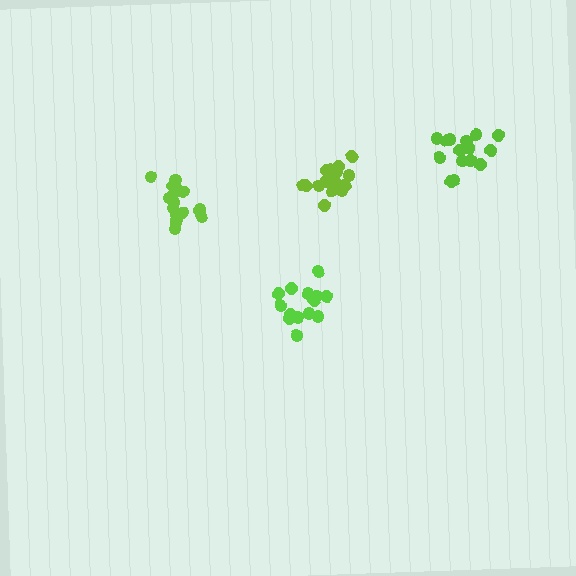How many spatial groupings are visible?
There are 4 spatial groupings.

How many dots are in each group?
Group 1: 14 dots, Group 2: 17 dots, Group 3: 17 dots, Group 4: 15 dots (63 total).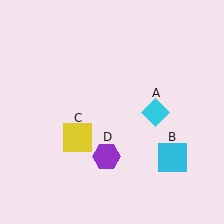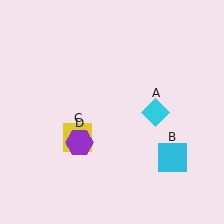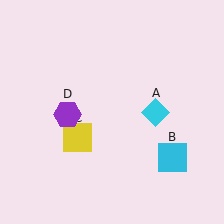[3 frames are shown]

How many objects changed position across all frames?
1 object changed position: purple hexagon (object D).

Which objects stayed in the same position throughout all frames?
Cyan diamond (object A) and cyan square (object B) and yellow square (object C) remained stationary.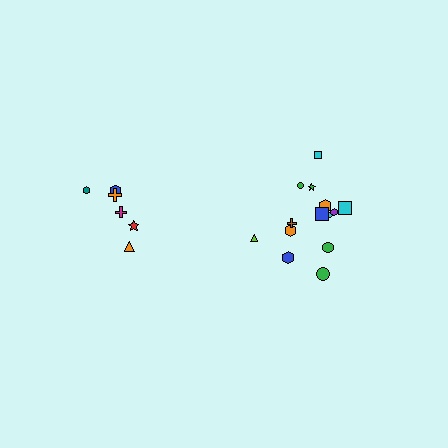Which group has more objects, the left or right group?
The right group.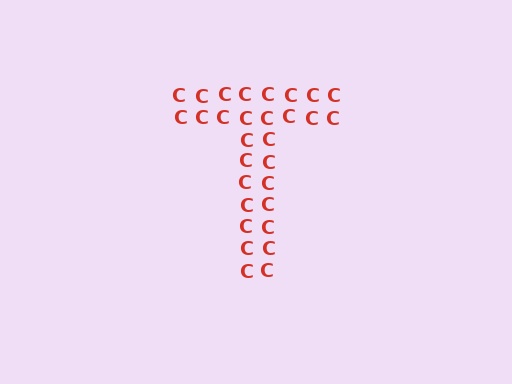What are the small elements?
The small elements are letter C's.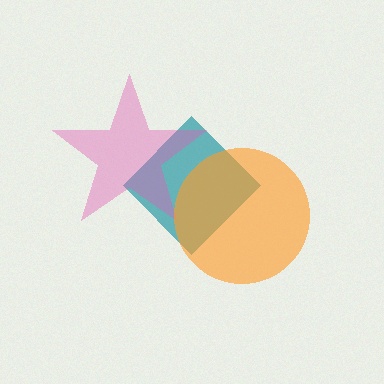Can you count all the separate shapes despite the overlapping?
Yes, there are 3 separate shapes.